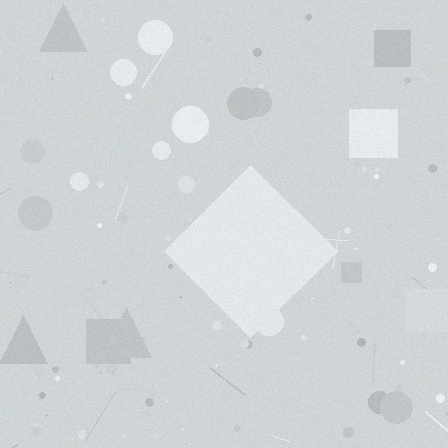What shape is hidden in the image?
A diamond is hidden in the image.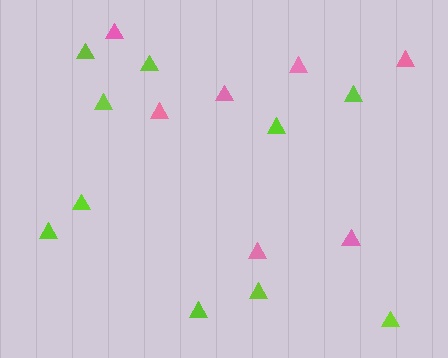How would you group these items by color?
There are 2 groups: one group of lime triangles (10) and one group of pink triangles (7).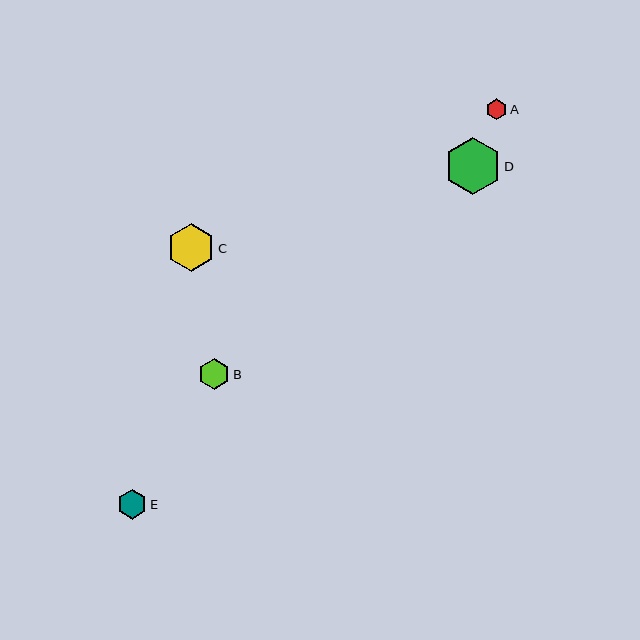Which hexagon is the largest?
Hexagon D is the largest with a size of approximately 57 pixels.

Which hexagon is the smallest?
Hexagon A is the smallest with a size of approximately 21 pixels.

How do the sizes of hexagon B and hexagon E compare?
Hexagon B and hexagon E are approximately the same size.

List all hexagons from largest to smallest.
From largest to smallest: D, C, B, E, A.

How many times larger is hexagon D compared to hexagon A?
Hexagon D is approximately 2.7 times the size of hexagon A.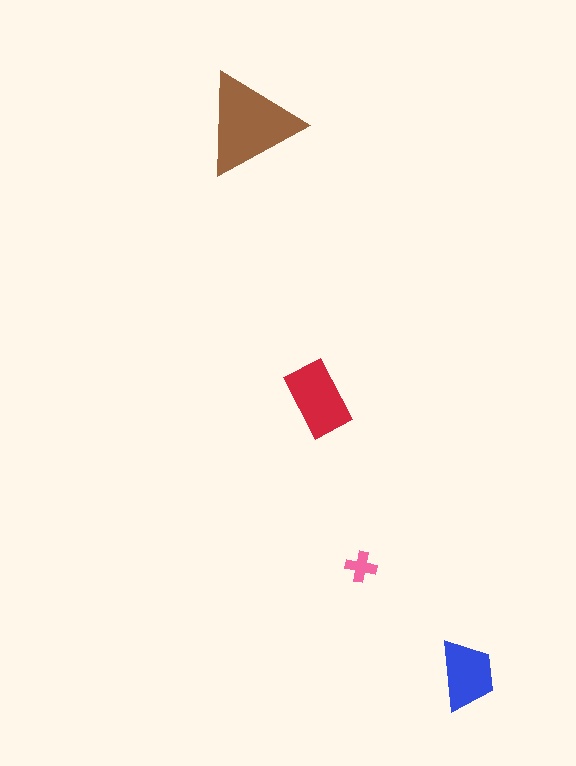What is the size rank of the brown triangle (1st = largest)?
1st.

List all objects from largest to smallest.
The brown triangle, the red rectangle, the blue trapezoid, the pink cross.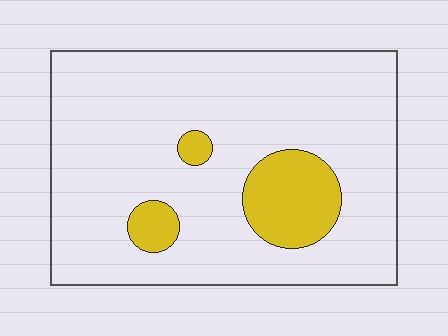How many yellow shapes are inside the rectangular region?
3.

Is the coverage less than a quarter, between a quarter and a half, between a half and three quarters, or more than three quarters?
Less than a quarter.